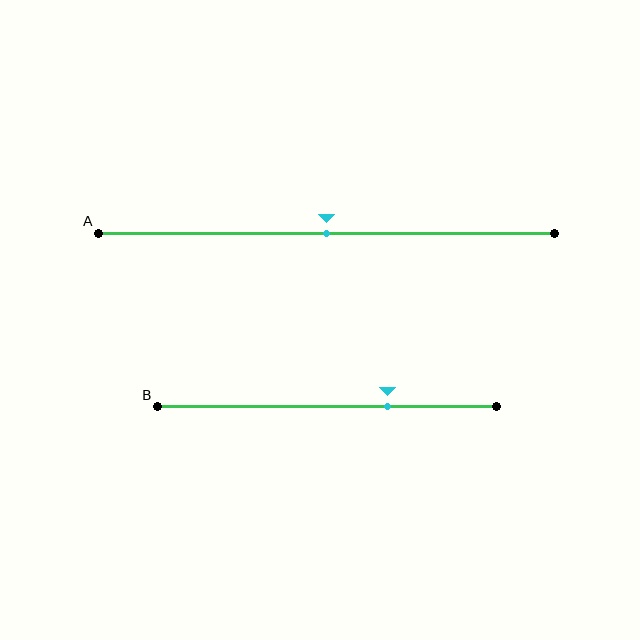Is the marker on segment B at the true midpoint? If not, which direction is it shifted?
No, the marker on segment B is shifted to the right by about 18% of the segment length.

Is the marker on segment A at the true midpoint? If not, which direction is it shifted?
Yes, the marker on segment A is at the true midpoint.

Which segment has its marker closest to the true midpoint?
Segment A has its marker closest to the true midpoint.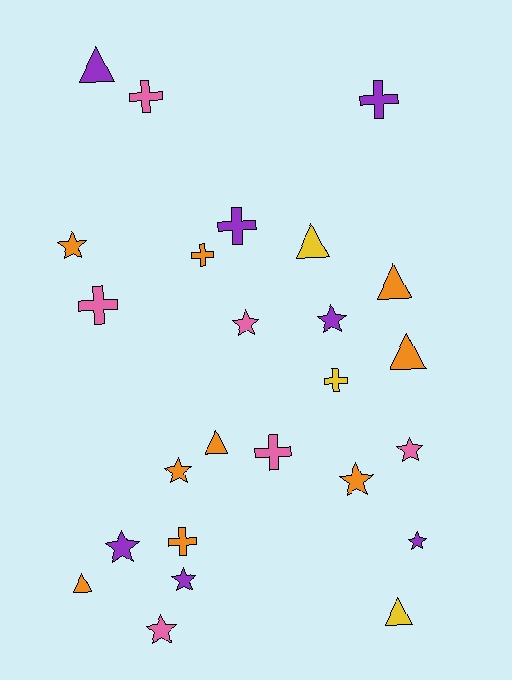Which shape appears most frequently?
Star, with 10 objects.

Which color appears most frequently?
Orange, with 9 objects.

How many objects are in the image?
There are 25 objects.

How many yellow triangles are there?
There are 2 yellow triangles.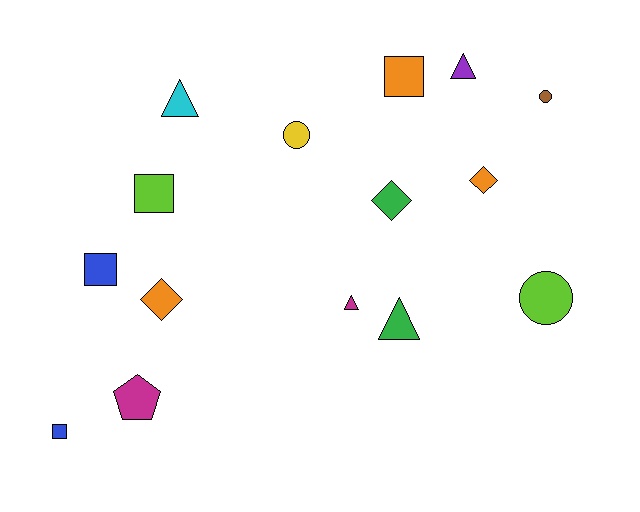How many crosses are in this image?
There are no crosses.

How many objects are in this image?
There are 15 objects.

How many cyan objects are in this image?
There is 1 cyan object.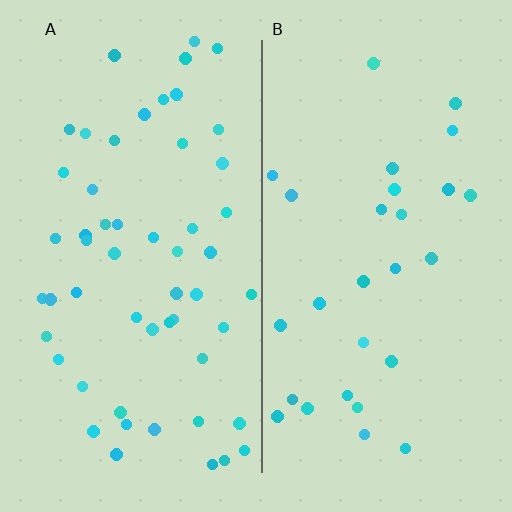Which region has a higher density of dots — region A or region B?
A (the left).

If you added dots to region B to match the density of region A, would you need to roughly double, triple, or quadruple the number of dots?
Approximately double.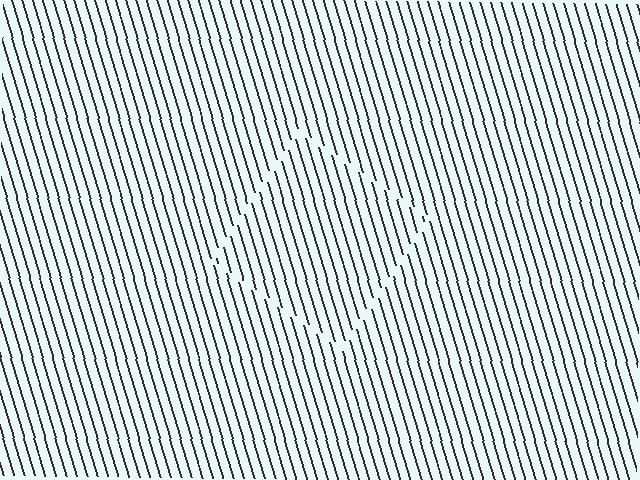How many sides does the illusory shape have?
4 sides — the line-ends trace a square.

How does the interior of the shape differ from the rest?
The interior of the shape contains the same grating, shifted by half a period — the contour is defined by the phase discontinuity where line-ends from the inner and outer gratings abut.